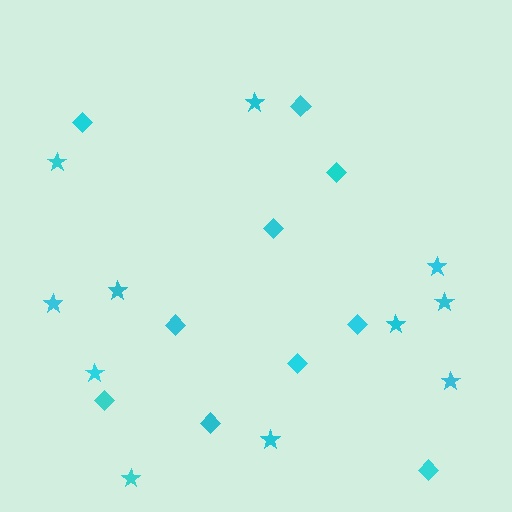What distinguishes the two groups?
There are 2 groups: one group of stars (11) and one group of diamonds (10).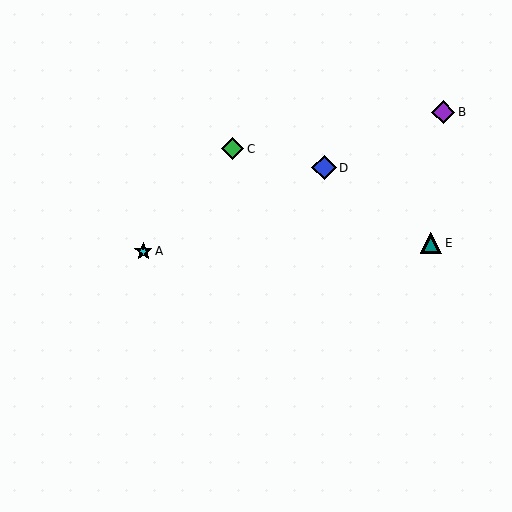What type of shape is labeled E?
Shape E is a teal triangle.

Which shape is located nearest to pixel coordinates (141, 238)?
The cyan star (labeled A) at (143, 251) is nearest to that location.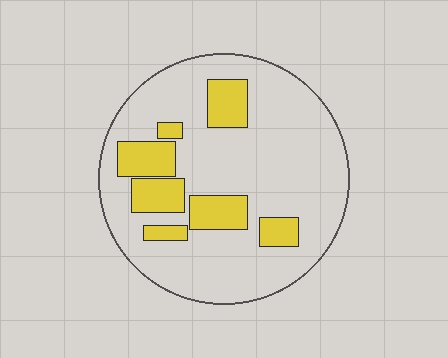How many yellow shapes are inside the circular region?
7.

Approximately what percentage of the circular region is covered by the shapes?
Approximately 20%.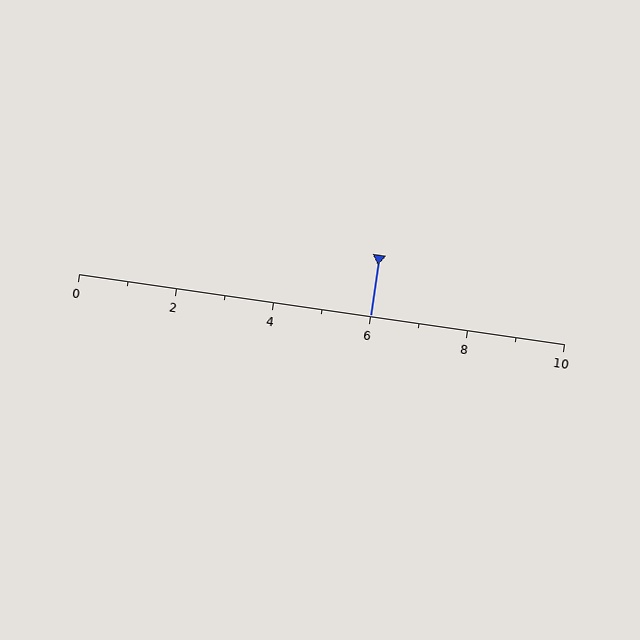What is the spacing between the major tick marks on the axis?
The major ticks are spaced 2 apart.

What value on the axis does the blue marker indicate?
The marker indicates approximately 6.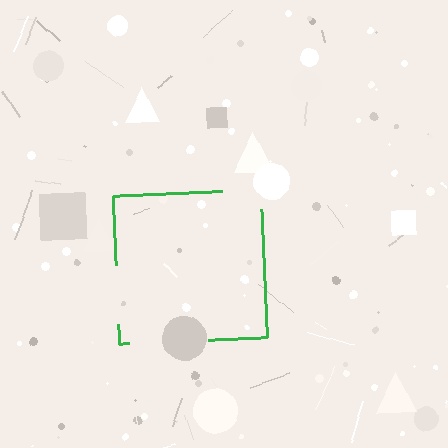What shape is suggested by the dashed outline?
The dashed outline suggests a square.